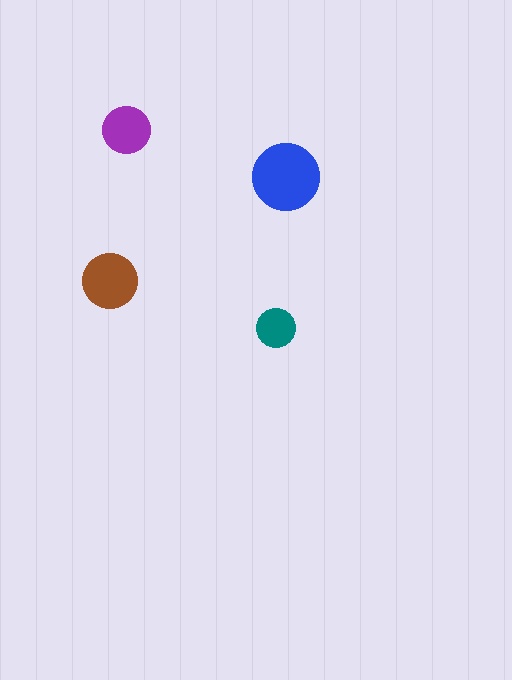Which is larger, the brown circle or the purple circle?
The brown one.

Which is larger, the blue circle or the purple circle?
The blue one.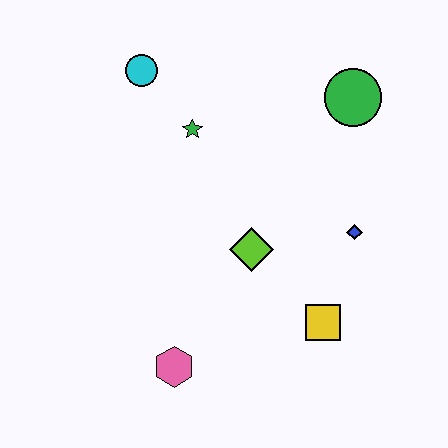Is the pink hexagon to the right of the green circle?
No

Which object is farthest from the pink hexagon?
The green circle is farthest from the pink hexagon.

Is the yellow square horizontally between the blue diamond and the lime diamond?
Yes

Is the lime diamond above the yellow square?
Yes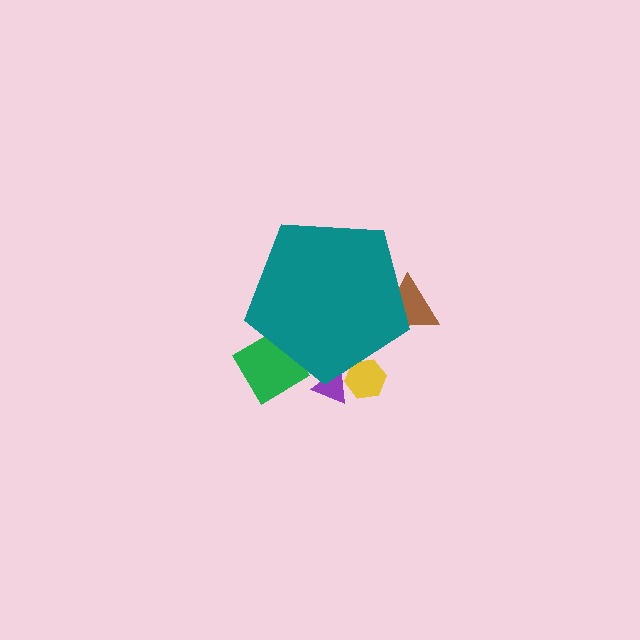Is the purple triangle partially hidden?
Yes, the purple triangle is partially hidden behind the teal pentagon.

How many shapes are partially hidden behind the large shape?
4 shapes are partially hidden.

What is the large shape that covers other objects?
A teal pentagon.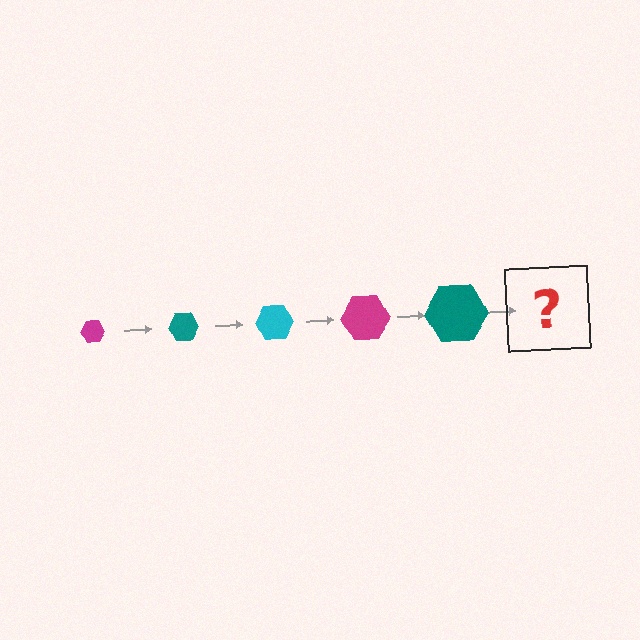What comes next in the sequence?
The next element should be a cyan hexagon, larger than the previous one.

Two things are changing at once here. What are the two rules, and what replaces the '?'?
The two rules are that the hexagon grows larger each step and the color cycles through magenta, teal, and cyan. The '?' should be a cyan hexagon, larger than the previous one.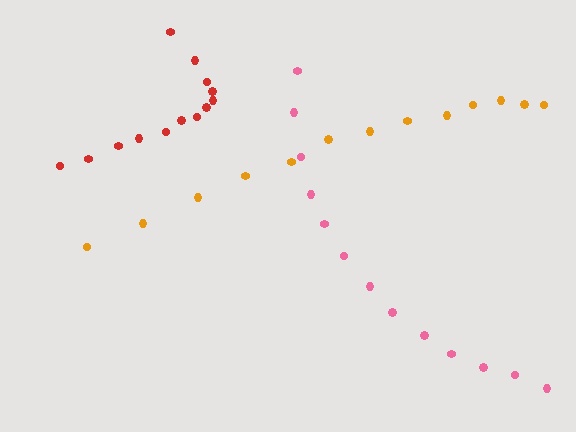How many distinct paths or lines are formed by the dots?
There are 3 distinct paths.